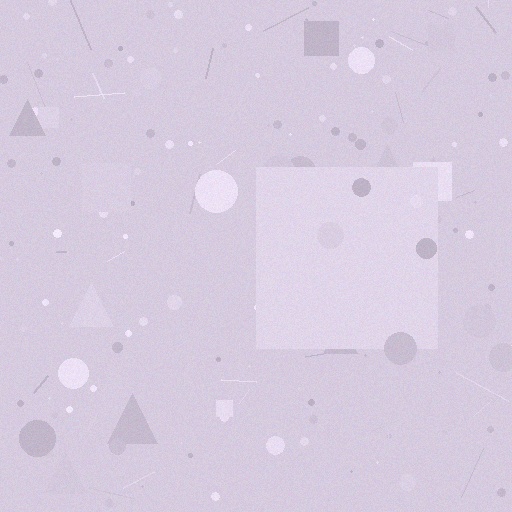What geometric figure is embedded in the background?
A square is embedded in the background.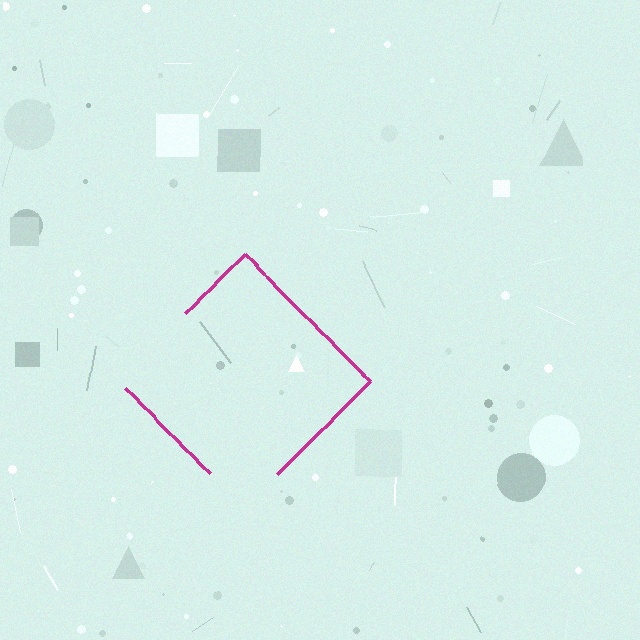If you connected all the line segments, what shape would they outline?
They would outline a diamond.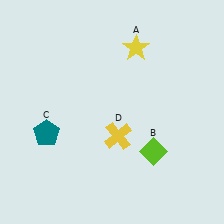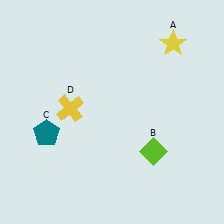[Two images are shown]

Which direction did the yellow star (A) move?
The yellow star (A) moved right.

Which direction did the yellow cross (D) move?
The yellow cross (D) moved left.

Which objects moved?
The objects that moved are: the yellow star (A), the yellow cross (D).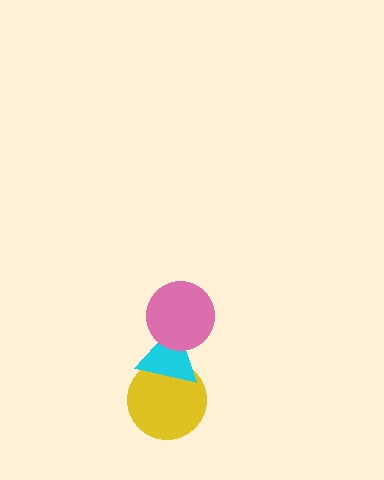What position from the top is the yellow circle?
The yellow circle is 3rd from the top.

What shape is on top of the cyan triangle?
The pink circle is on top of the cyan triangle.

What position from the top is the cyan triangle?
The cyan triangle is 2nd from the top.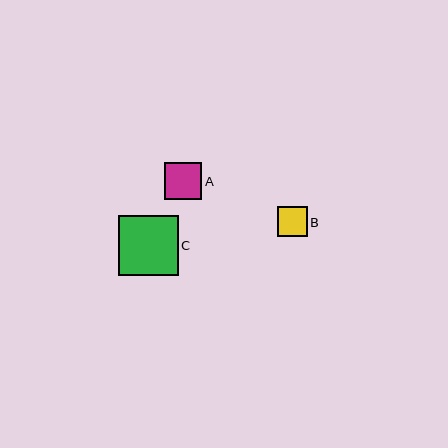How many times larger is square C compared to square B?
Square C is approximately 2.0 times the size of square B.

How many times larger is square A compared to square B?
Square A is approximately 1.2 times the size of square B.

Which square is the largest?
Square C is the largest with a size of approximately 60 pixels.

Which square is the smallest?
Square B is the smallest with a size of approximately 30 pixels.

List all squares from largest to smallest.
From largest to smallest: C, A, B.